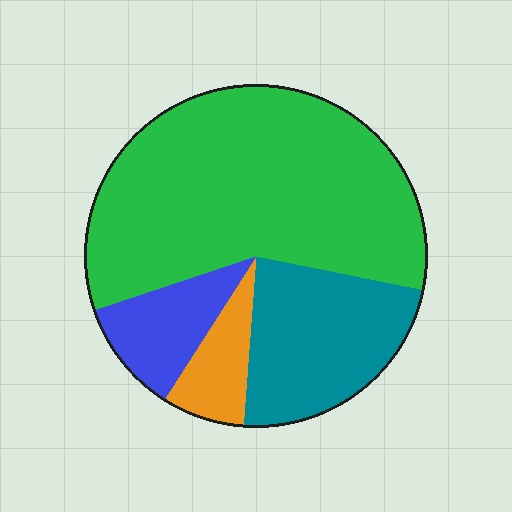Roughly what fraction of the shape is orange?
Orange takes up less than a sixth of the shape.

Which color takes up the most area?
Green, at roughly 60%.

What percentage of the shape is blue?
Blue takes up about one tenth (1/10) of the shape.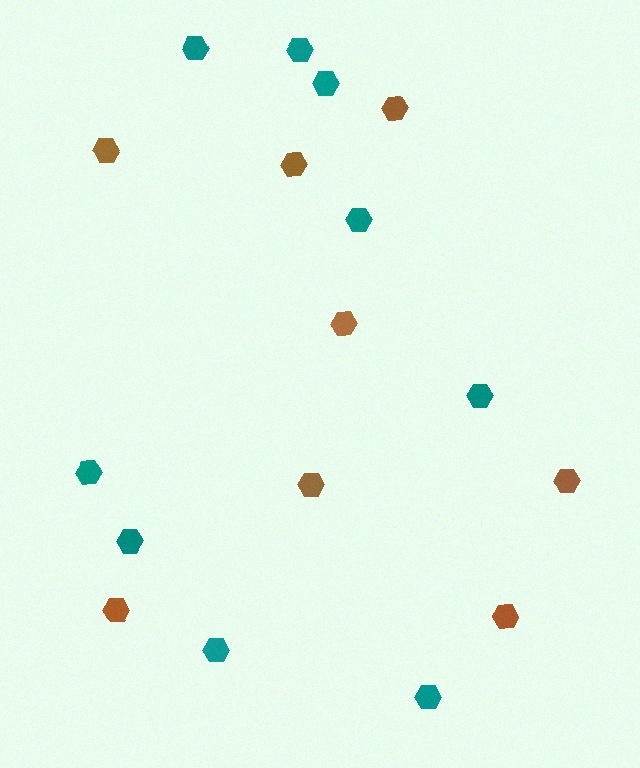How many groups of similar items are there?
There are 2 groups: one group of brown hexagons (8) and one group of teal hexagons (9).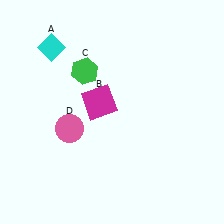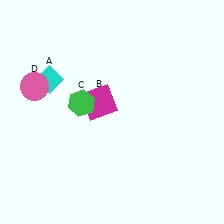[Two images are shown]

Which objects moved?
The objects that moved are: the cyan diamond (A), the green hexagon (C), the pink circle (D).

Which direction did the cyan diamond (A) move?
The cyan diamond (A) moved down.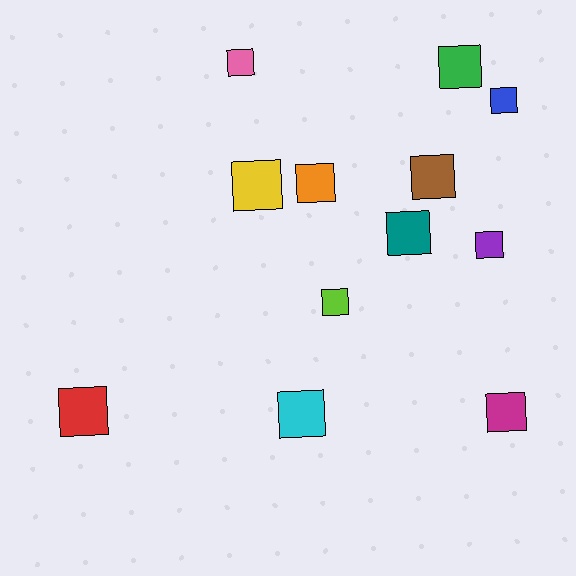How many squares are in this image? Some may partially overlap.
There are 12 squares.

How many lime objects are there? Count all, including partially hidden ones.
There is 1 lime object.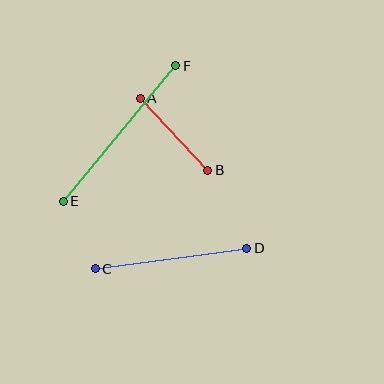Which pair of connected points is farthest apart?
Points E and F are farthest apart.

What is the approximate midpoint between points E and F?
The midpoint is at approximately (120, 133) pixels.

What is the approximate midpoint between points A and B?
The midpoint is at approximately (174, 134) pixels.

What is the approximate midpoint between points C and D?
The midpoint is at approximately (171, 259) pixels.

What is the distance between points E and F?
The distance is approximately 176 pixels.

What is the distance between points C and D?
The distance is approximately 153 pixels.